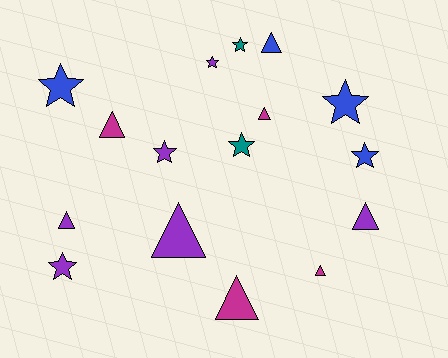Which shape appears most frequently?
Triangle, with 8 objects.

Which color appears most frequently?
Purple, with 6 objects.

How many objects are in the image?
There are 16 objects.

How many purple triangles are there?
There are 3 purple triangles.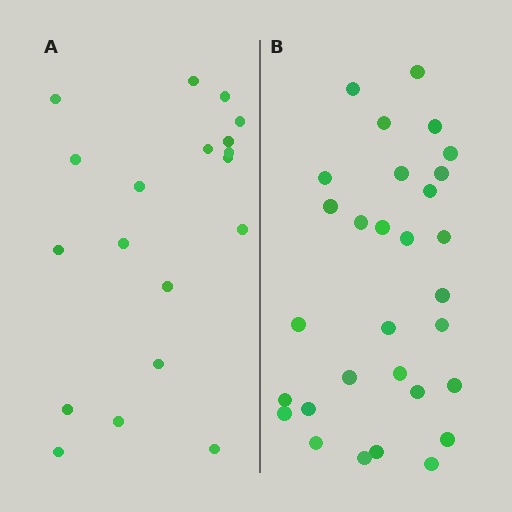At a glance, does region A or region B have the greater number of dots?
Region B (the right region) has more dots.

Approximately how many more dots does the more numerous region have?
Region B has roughly 12 or so more dots than region A.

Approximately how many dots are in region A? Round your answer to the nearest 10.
About 20 dots. (The exact count is 19, which rounds to 20.)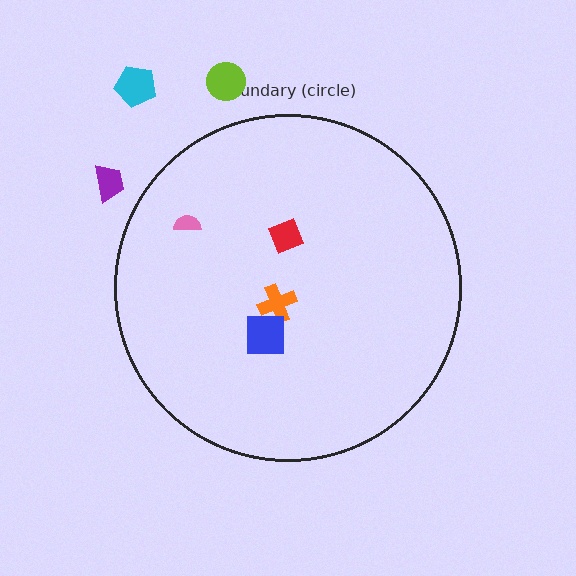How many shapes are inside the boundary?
4 inside, 3 outside.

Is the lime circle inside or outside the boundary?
Outside.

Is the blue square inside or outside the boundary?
Inside.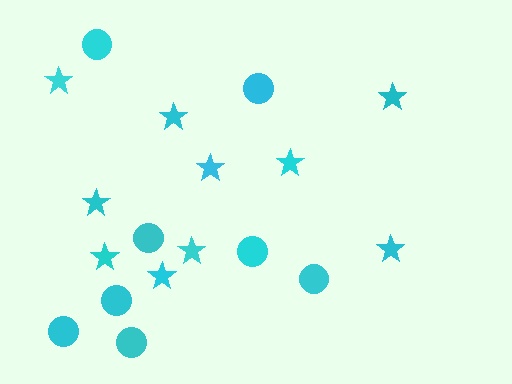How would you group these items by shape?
There are 2 groups: one group of stars (10) and one group of circles (8).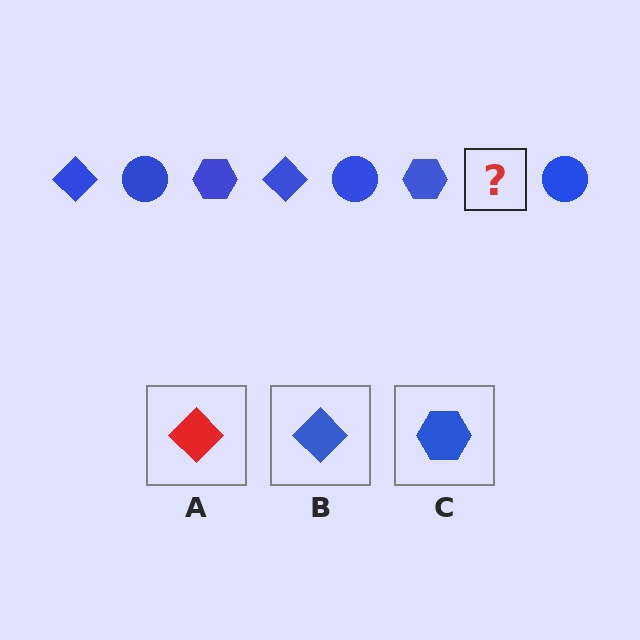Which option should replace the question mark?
Option B.